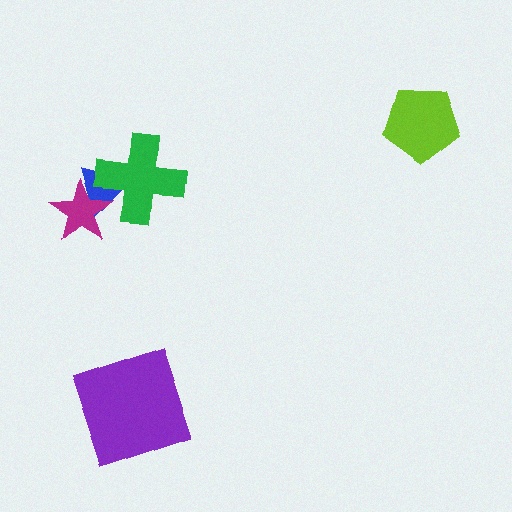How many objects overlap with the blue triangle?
2 objects overlap with the blue triangle.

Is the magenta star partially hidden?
Yes, it is partially covered by another shape.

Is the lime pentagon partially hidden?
No, no other shape covers it.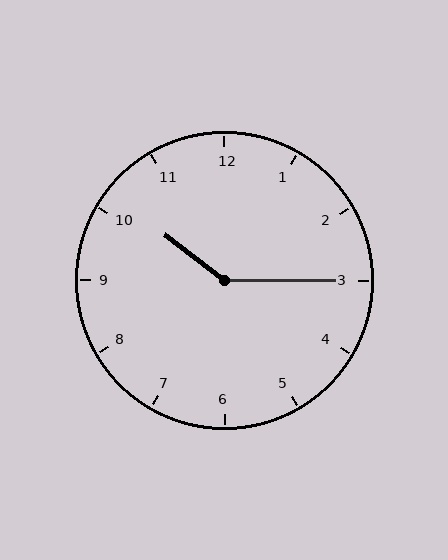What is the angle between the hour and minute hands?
Approximately 142 degrees.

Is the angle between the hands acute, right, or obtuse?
It is obtuse.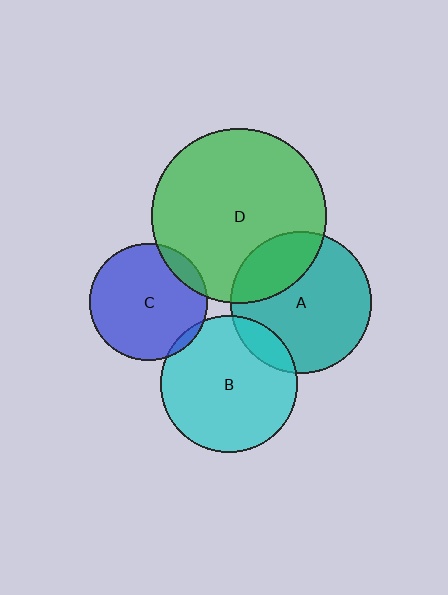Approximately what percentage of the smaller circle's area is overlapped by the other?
Approximately 10%.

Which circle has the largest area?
Circle D (green).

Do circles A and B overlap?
Yes.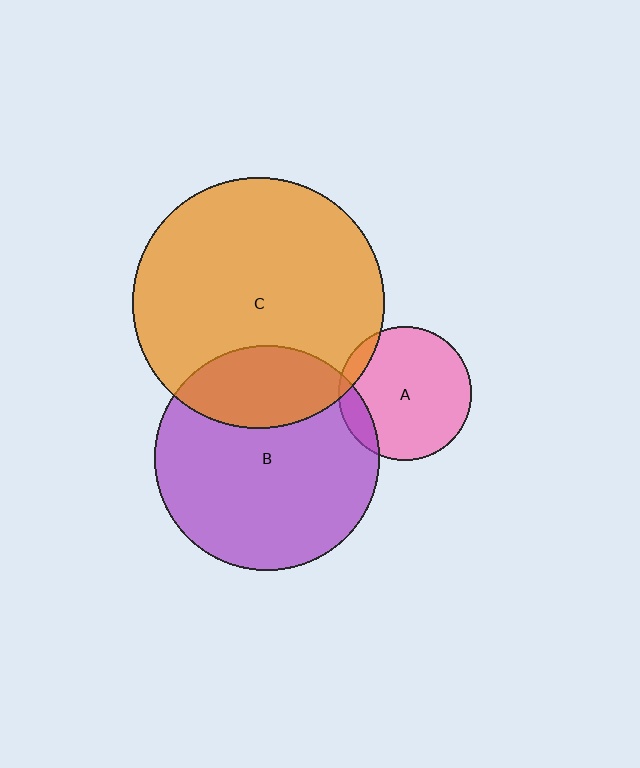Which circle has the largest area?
Circle C (orange).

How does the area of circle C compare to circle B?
Approximately 1.3 times.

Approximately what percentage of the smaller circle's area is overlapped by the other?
Approximately 10%.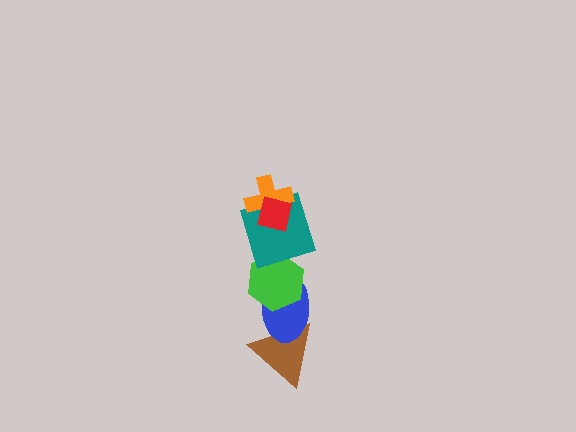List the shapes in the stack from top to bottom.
From top to bottom: the red square, the orange cross, the teal square, the green hexagon, the blue ellipse, the brown triangle.